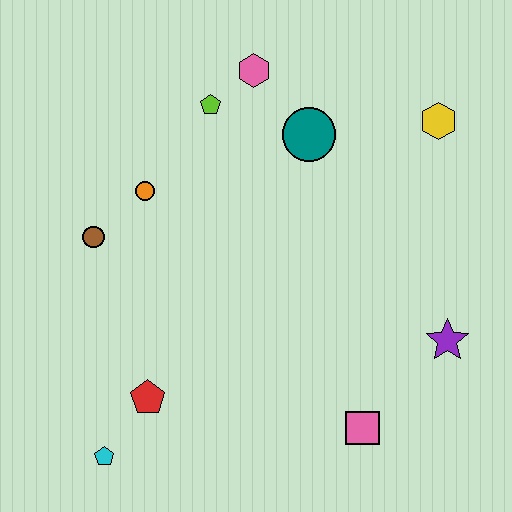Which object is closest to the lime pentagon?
The pink hexagon is closest to the lime pentagon.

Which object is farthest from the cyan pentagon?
The yellow hexagon is farthest from the cyan pentagon.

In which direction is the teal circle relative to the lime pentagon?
The teal circle is to the right of the lime pentagon.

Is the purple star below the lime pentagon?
Yes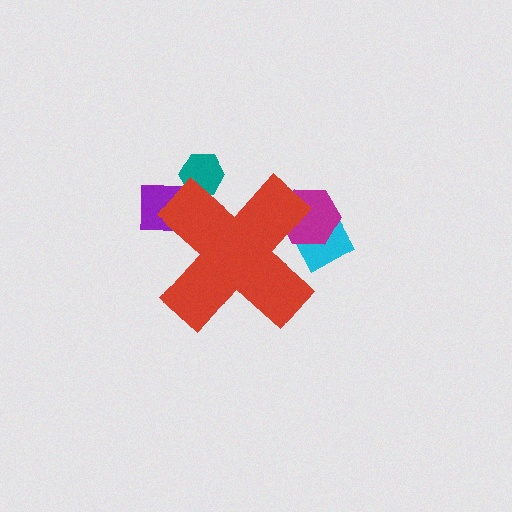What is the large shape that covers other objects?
A red cross.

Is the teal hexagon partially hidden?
Yes, the teal hexagon is partially hidden behind the red cross.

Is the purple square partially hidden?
Yes, the purple square is partially hidden behind the red cross.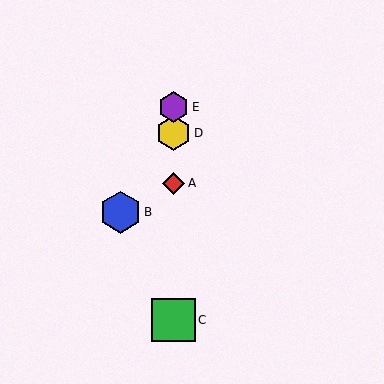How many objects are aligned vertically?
4 objects (A, C, D, E) are aligned vertically.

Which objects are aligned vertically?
Objects A, C, D, E are aligned vertically.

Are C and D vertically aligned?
Yes, both are at x≈173.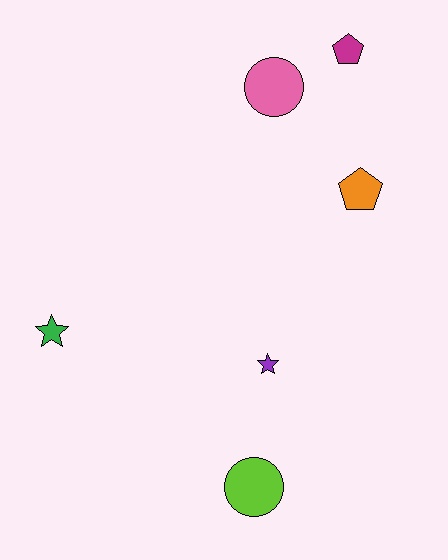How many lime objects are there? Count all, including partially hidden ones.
There is 1 lime object.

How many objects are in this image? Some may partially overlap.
There are 6 objects.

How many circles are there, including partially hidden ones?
There are 2 circles.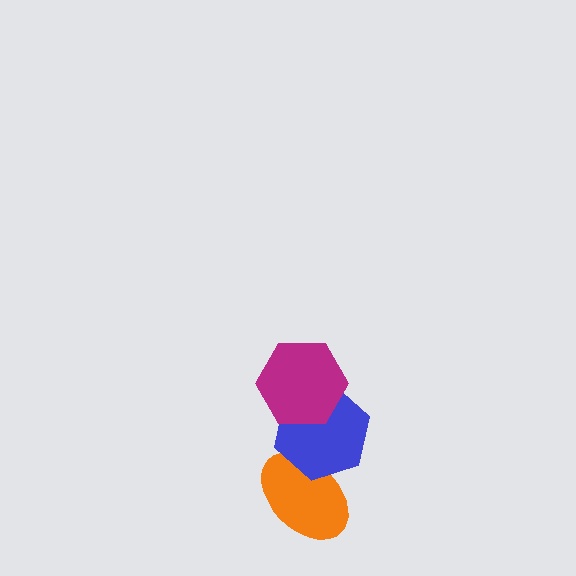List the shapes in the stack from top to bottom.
From top to bottom: the magenta hexagon, the blue hexagon, the orange ellipse.